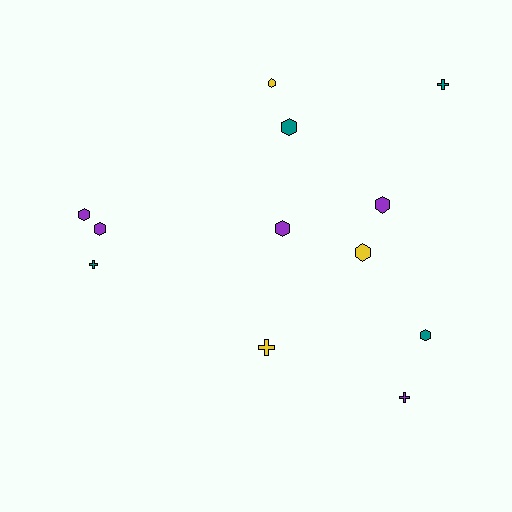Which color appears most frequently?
Purple, with 5 objects.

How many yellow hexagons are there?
There are 2 yellow hexagons.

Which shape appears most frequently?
Hexagon, with 8 objects.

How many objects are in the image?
There are 12 objects.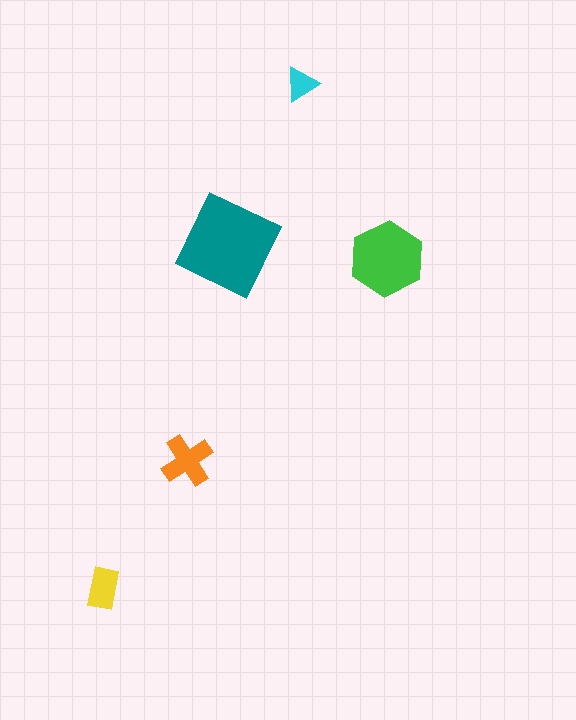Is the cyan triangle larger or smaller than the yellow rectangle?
Smaller.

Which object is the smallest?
The cyan triangle.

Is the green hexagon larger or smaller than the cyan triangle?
Larger.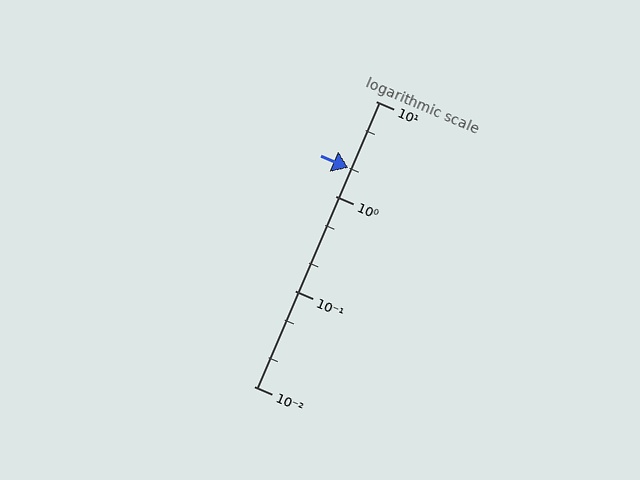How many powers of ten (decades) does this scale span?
The scale spans 3 decades, from 0.01 to 10.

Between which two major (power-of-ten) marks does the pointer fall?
The pointer is between 1 and 10.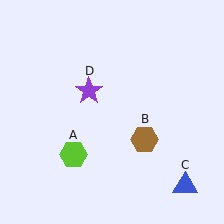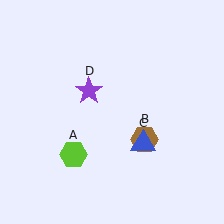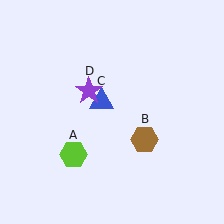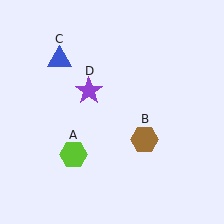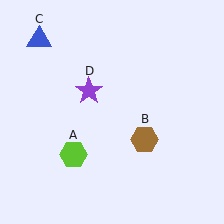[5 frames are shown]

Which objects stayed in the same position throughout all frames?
Lime hexagon (object A) and brown hexagon (object B) and purple star (object D) remained stationary.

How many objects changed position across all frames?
1 object changed position: blue triangle (object C).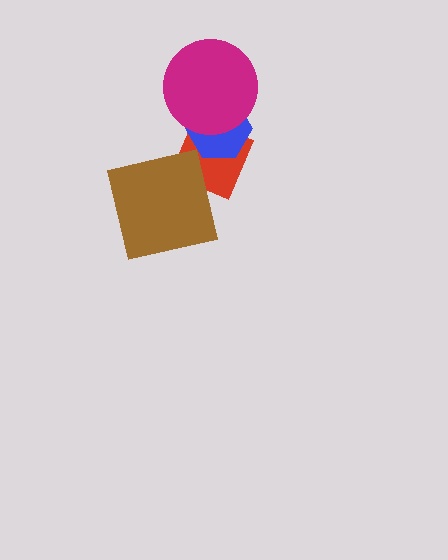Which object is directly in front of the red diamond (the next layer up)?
The blue hexagon is directly in front of the red diamond.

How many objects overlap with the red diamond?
3 objects overlap with the red diamond.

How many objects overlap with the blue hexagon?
2 objects overlap with the blue hexagon.